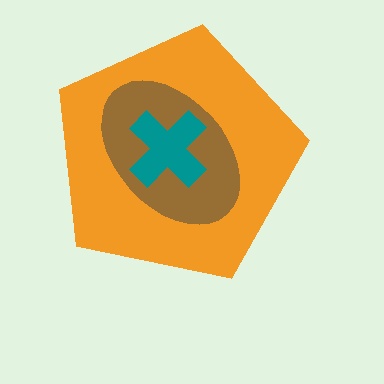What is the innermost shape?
The teal cross.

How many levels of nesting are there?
3.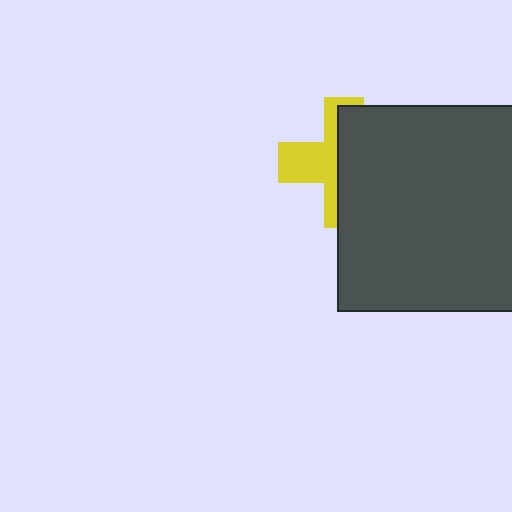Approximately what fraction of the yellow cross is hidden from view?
Roughly 56% of the yellow cross is hidden behind the dark gray square.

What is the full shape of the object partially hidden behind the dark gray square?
The partially hidden object is a yellow cross.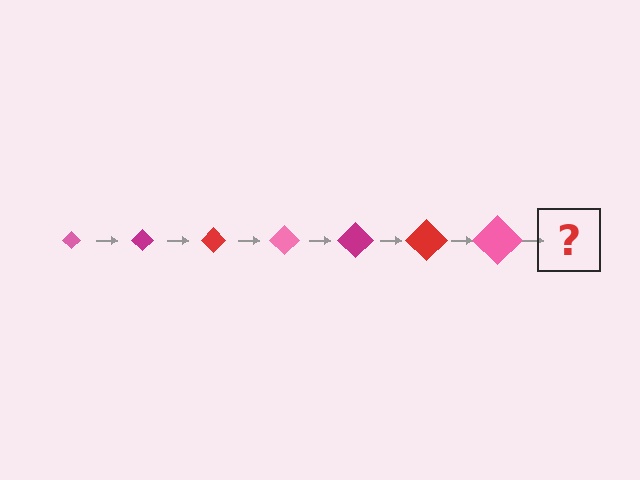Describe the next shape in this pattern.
It should be a magenta diamond, larger than the previous one.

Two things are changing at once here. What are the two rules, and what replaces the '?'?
The two rules are that the diamond grows larger each step and the color cycles through pink, magenta, and red. The '?' should be a magenta diamond, larger than the previous one.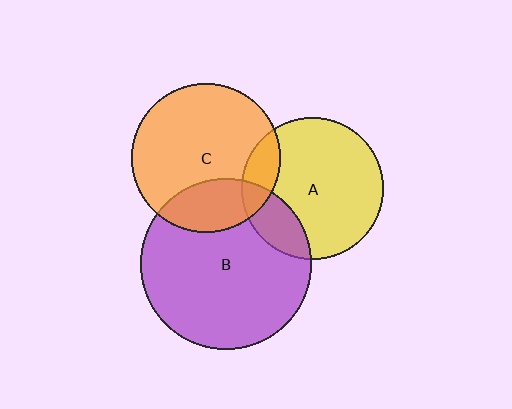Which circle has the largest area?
Circle B (purple).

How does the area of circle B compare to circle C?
Approximately 1.3 times.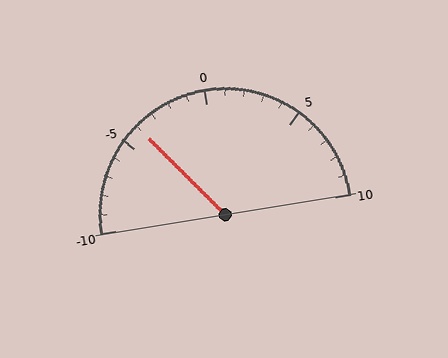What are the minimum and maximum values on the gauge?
The gauge ranges from -10 to 10.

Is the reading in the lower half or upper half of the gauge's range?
The reading is in the lower half of the range (-10 to 10).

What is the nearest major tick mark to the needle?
The nearest major tick mark is -5.